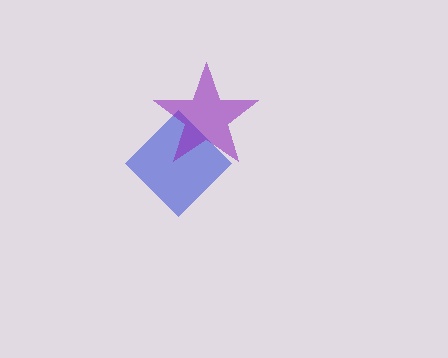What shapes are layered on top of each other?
The layered shapes are: a blue diamond, a purple star.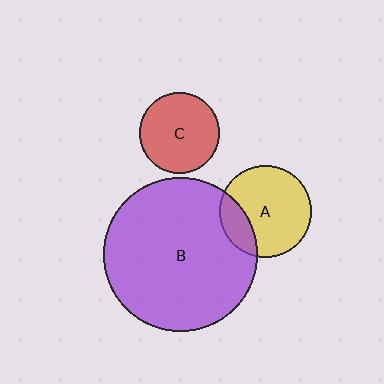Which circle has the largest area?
Circle B (purple).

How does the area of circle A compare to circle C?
Approximately 1.3 times.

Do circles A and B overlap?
Yes.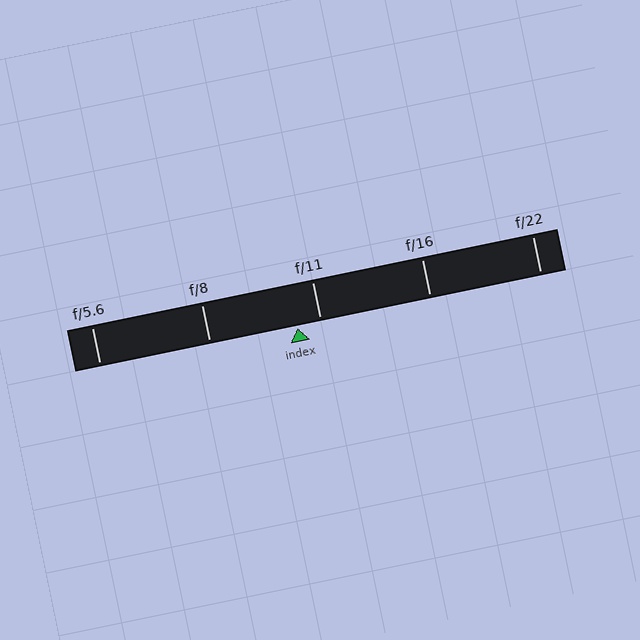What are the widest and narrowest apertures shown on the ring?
The widest aperture shown is f/5.6 and the narrowest is f/22.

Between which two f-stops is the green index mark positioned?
The index mark is between f/8 and f/11.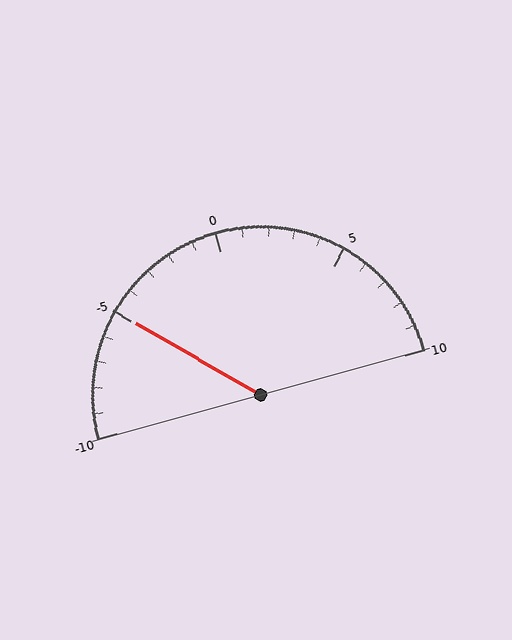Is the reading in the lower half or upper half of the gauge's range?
The reading is in the lower half of the range (-10 to 10).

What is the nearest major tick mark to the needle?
The nearest major tick mark is -5.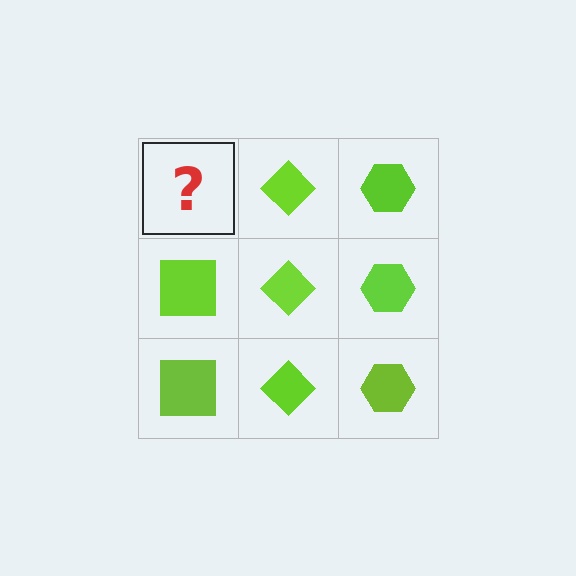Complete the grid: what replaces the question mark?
The question mark should be replaced with a lime square.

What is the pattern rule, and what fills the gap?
The rule is that each column has a consistent shape. The gap should be filled with a lime square.